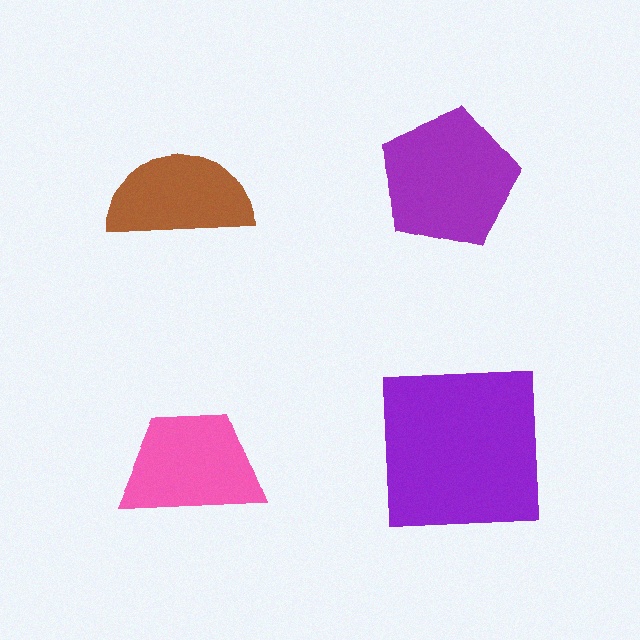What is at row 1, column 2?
A purple pentagon.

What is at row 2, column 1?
A pink trapezoid.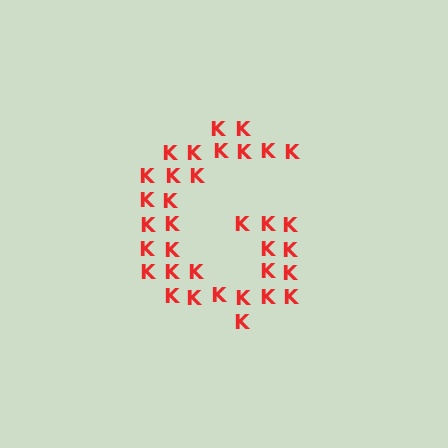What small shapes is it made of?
It is made of small letter K's.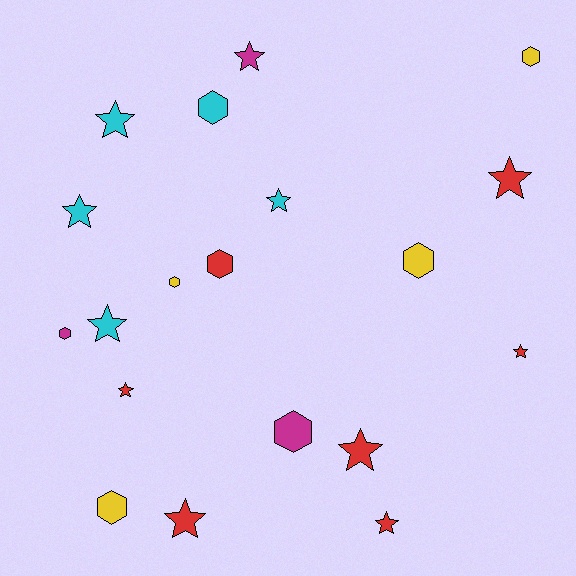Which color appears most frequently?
Red, with 7 objects.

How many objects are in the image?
There are 19 objects.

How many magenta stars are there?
There is 1 magenta star.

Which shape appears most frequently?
Star, with 11 objects.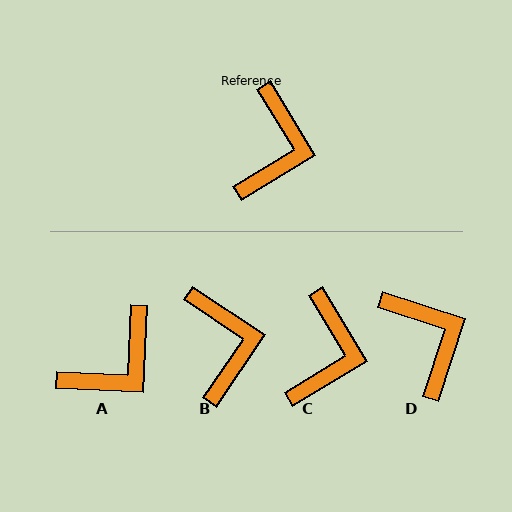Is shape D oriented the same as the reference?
No, it is off by about 41 degrees.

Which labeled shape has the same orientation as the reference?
C.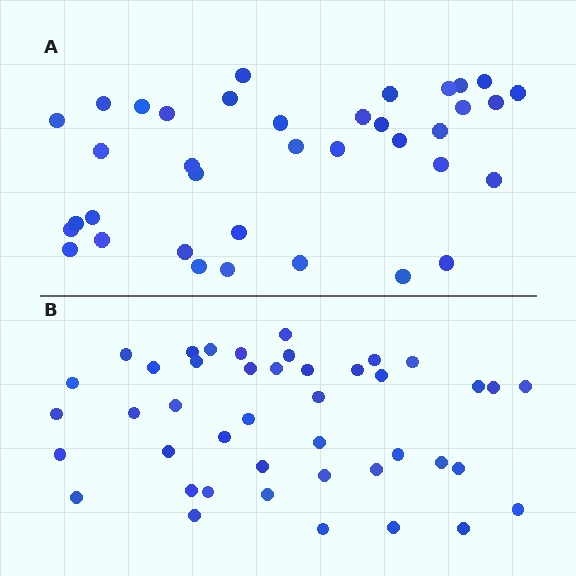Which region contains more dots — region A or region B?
Region B (the bottom region) has more dots.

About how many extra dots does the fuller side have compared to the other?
Region B has about 6 more dots than region A.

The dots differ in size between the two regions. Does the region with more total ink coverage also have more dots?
No. Region A has more total ink coverage because its dots are larger, but region B actually contains more individual dots. Total area can be misleading — the number of items is what matters here.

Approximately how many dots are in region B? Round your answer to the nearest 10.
About 40 dots. (The exact count is 43, which rounds to 40.)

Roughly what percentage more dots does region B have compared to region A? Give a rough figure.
About 15% more.